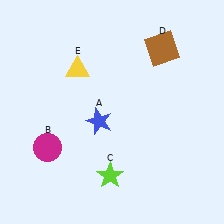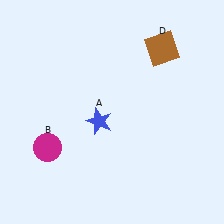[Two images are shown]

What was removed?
The yellow triangle (E), the lime star (C) were removed in Image 2.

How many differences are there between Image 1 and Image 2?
There are 2 differences between the two images.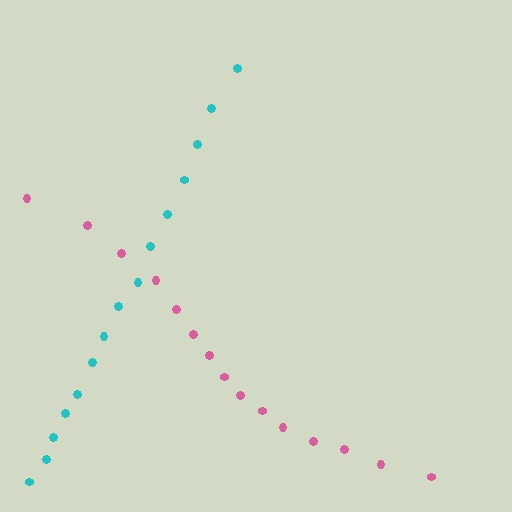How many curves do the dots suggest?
There are 2 distinct paths.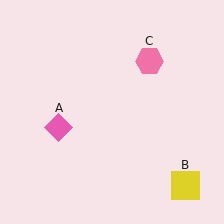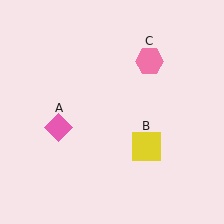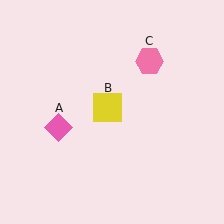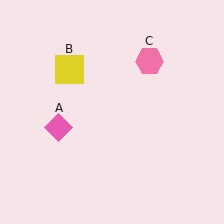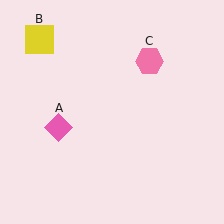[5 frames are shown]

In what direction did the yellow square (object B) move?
The yellow square (object B) moved up and to the left.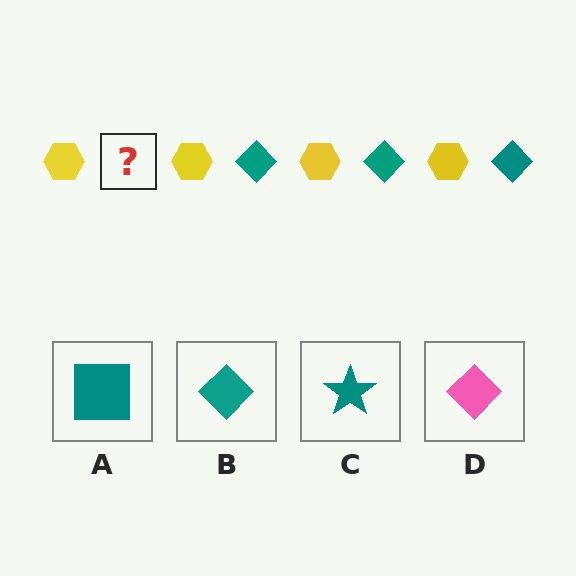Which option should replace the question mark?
Option B.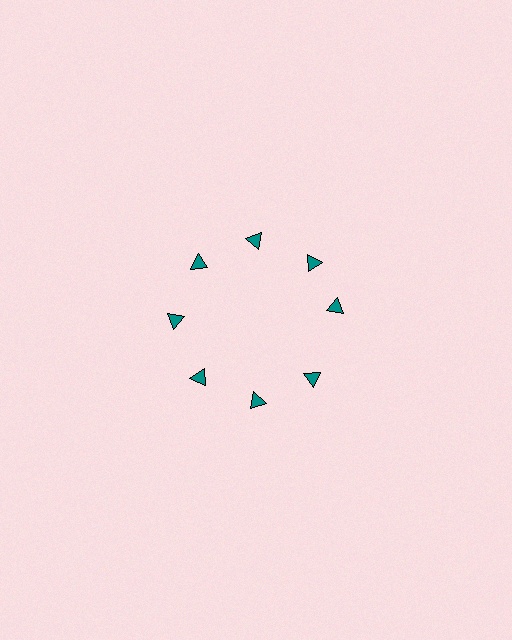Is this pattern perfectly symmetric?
No. The 8 teal triangles are arranged in a ring, but one element near the 3 o'clock position is rotated out of alignment along the ring, breaking the 8-fold rotational symmetry.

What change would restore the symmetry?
The symmetry would be restored by rotating it back into even spacing with its neighbors so that all 8 triangles sit at equal angles and equal distance from the center.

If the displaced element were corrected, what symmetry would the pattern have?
It would have 8-fold rotational symmetry — the pattern would map onto itself every 45 degrees.